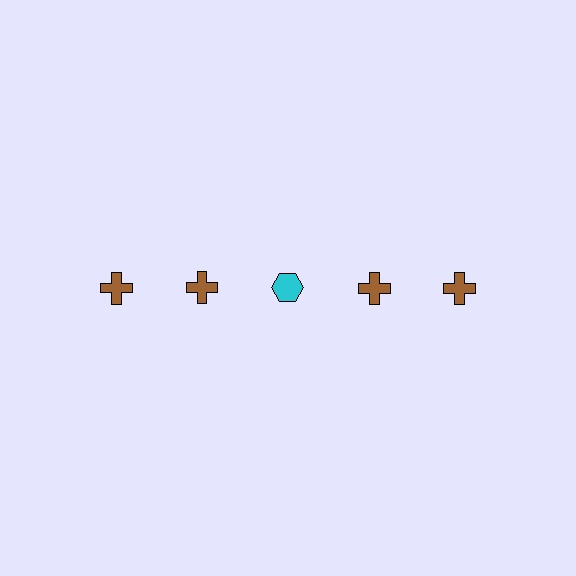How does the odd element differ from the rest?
It differs in both color (cyan instead of brown) and shape (hexagon instead of cross).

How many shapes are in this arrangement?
There are 5 shapes arranged in a grid pattern.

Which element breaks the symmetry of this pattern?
The cyan hexagon in the top row, center column breaks the symmetry. All other shapes are brown crosses.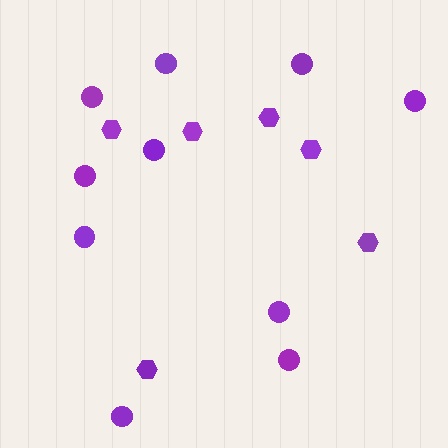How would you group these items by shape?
There are 2 groups: one group of hexagons (6) and one group of circles (10).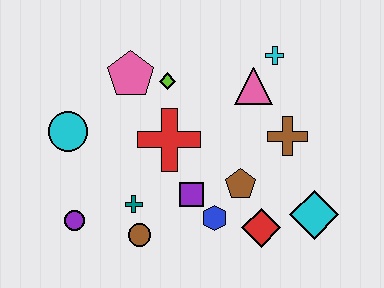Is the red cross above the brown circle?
Yes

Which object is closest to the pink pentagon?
The lime diamond is closest to the pink pentagon.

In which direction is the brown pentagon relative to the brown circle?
The brown pentagon is to the right of the brown circle.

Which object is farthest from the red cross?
The cyan diamond is farthest from the red cross.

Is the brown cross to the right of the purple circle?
Yes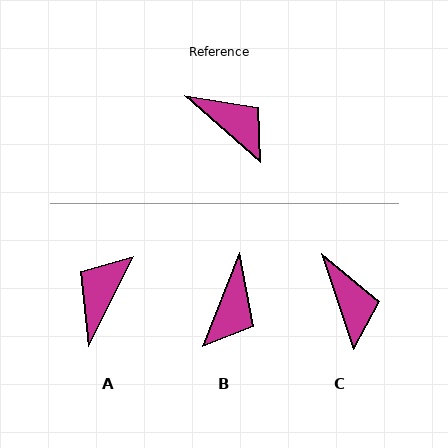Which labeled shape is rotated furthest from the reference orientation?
A, about 105 degrees away.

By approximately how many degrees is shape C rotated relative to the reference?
Approximately 31 degrees clockwise.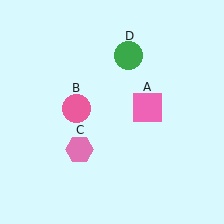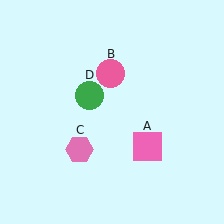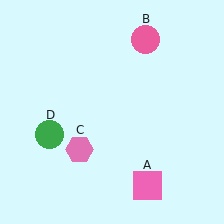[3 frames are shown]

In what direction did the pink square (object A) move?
The pink square (object A) moved down.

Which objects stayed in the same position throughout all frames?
Pink hexagon (object C) remained stationary.